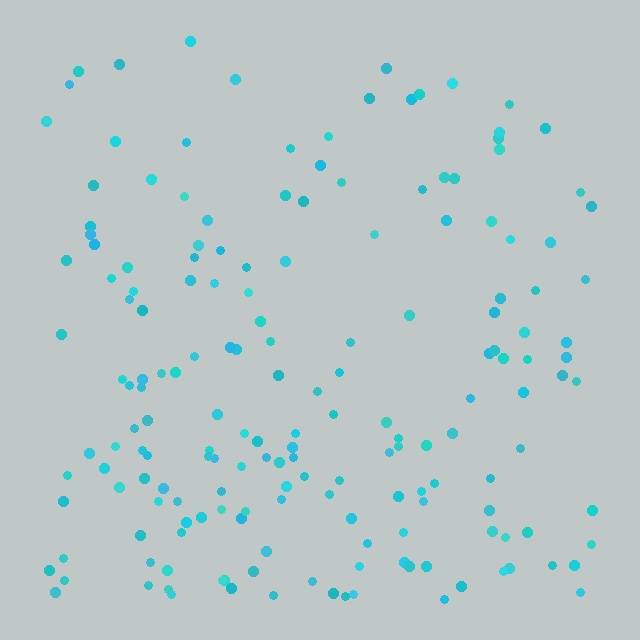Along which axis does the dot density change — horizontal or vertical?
Vertical.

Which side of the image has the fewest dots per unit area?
The top.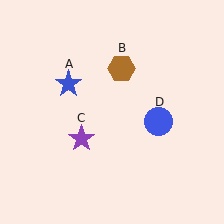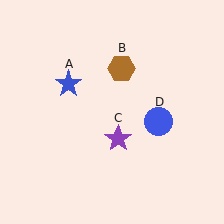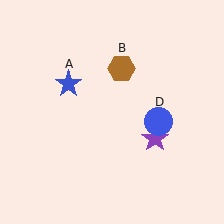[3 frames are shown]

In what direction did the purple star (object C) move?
The purple star (object C) moved right.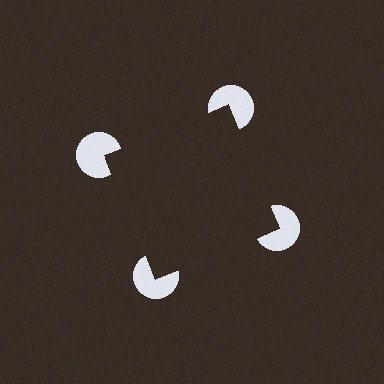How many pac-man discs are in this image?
There are 4 — one at each vertex of the illusory square.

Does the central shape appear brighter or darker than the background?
It typically appears slightly darker than the background, even though no actual brightness change is drawn.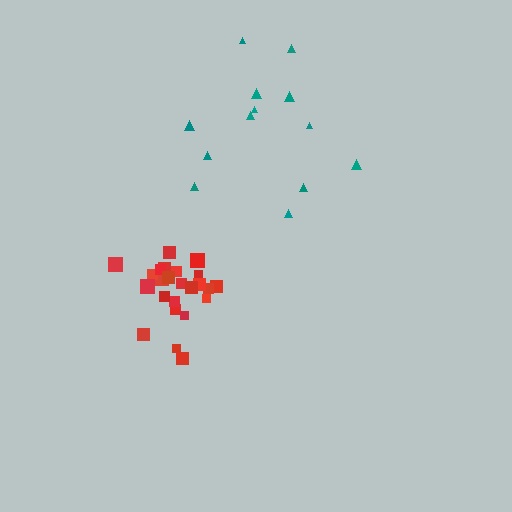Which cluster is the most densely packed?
Red.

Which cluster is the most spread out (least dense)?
Teal.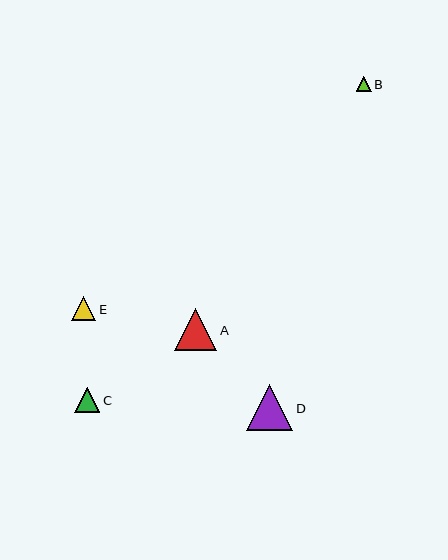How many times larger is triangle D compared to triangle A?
Triangle D is approximately 1.1 times the size of triangle A.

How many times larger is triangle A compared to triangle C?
Triangle A is approximately 1.6 times the size of triangle C.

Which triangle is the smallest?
Triangle B is the smallest with a size of approximately 15 pixels.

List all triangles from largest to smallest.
From largest to smallest: D, A, C, E, B.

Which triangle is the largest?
Triangle D is the largest with a size of approximately 47 pixels.